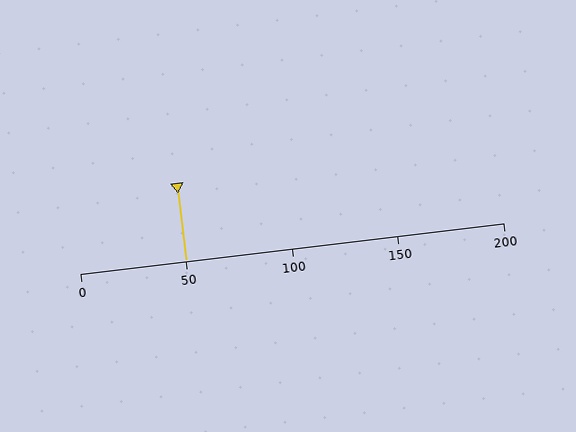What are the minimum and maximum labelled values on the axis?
The axis runs from 0 to 200.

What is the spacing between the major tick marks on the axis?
The major ticks are spaced 50 apart.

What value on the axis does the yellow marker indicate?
The marker indicates approximately 50.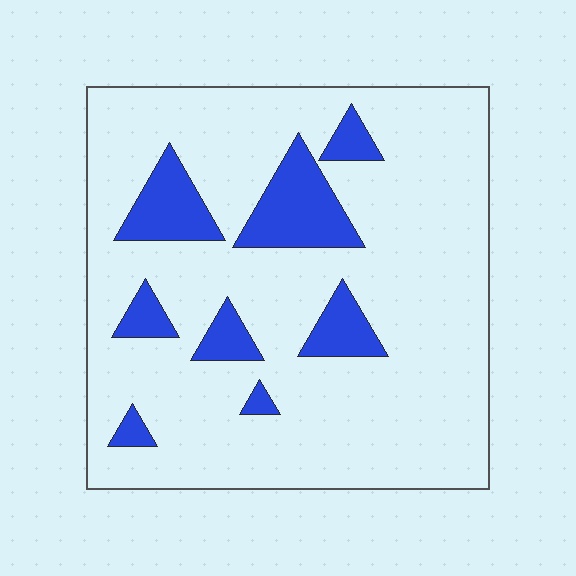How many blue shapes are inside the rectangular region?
8.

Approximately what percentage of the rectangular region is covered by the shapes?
Approximately 15%.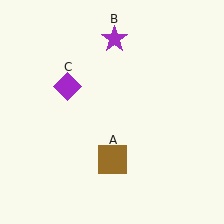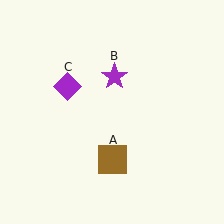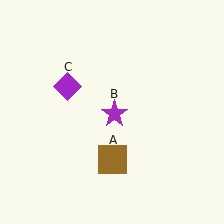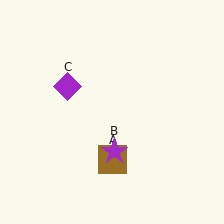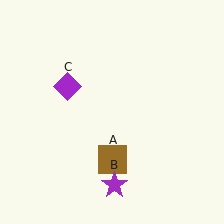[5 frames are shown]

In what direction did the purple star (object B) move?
The purple star (object B) moved down.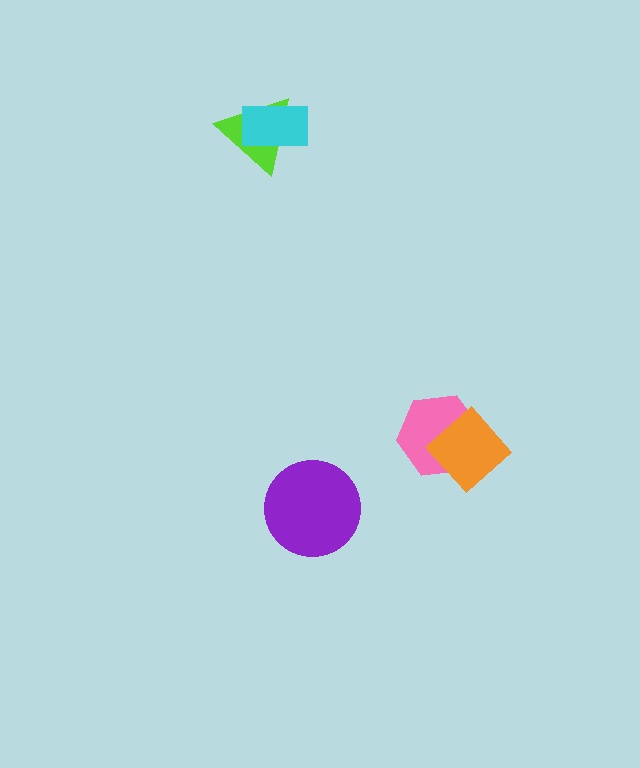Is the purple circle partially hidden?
No, no other shape covers it.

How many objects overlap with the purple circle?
0 objects overlap with the purple circle.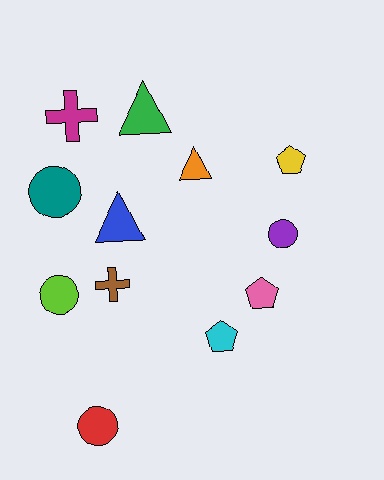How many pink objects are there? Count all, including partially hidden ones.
There is 1 pink object.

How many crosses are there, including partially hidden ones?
There are 2 crosses.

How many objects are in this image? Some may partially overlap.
There are 12 objects.